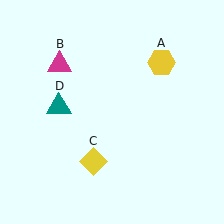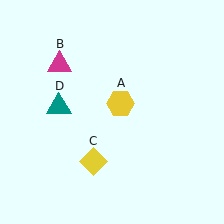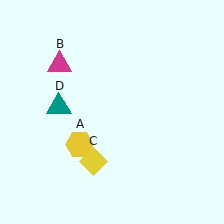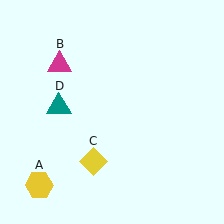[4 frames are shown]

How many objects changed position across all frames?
1 object changed position: yellow hexagon (object A).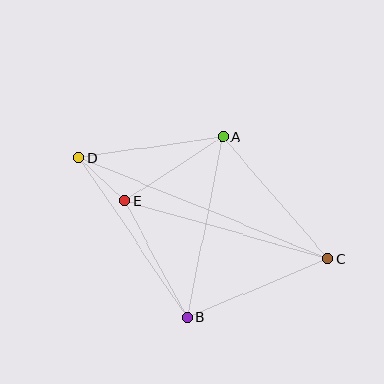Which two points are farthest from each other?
Points C and D are farthest from each other.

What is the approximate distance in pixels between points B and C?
The distance between B and C is approximately 152 pixels.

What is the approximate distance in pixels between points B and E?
The distance between B and E is approximately 132 pixels.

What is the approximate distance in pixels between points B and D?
The distance between B and D is approximately 193 pixels.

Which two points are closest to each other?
Points D and E are closest to each other.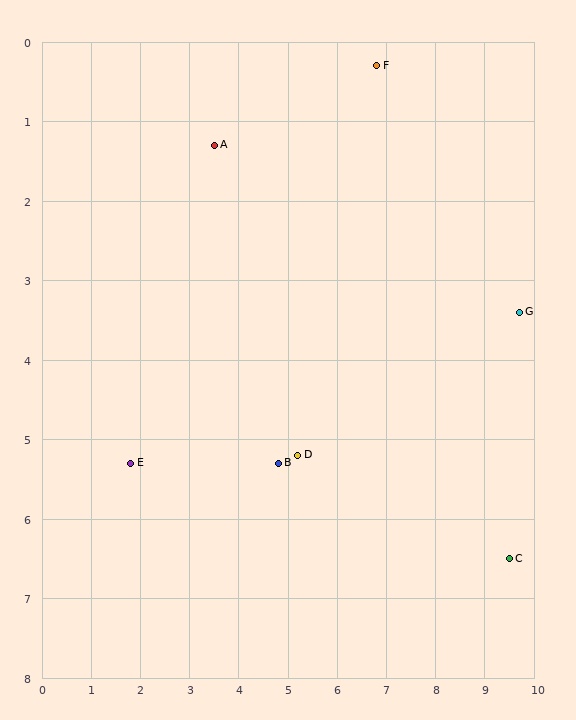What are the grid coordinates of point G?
Point G is at approximately (9.7, 3.4).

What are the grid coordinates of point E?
Point E is at approximately (1.8, 5.3).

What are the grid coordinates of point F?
Point F is at approximately (6.8, 0.3).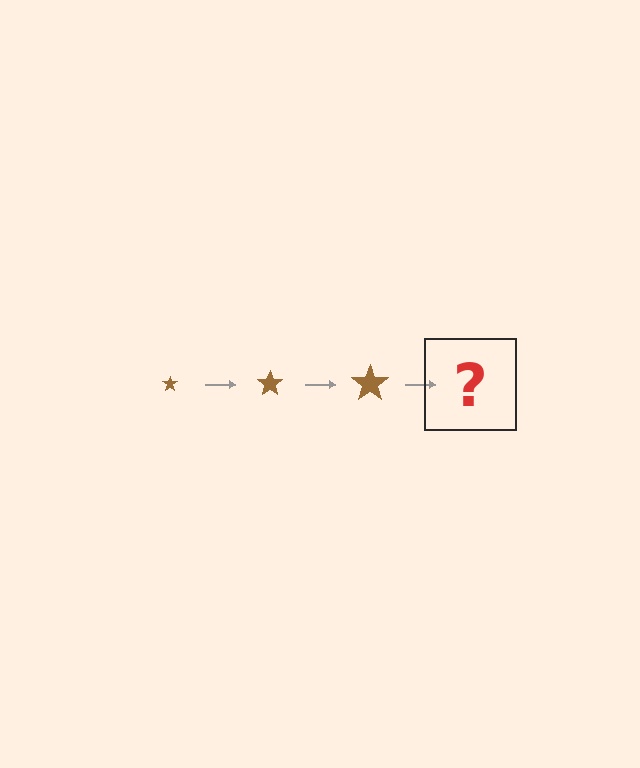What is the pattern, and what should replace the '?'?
The pattern is that the star gets progressively larger each step. The '?' should be a brown star, larger than the previous one.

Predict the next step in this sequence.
The next step is a brown star, larger than the previous one.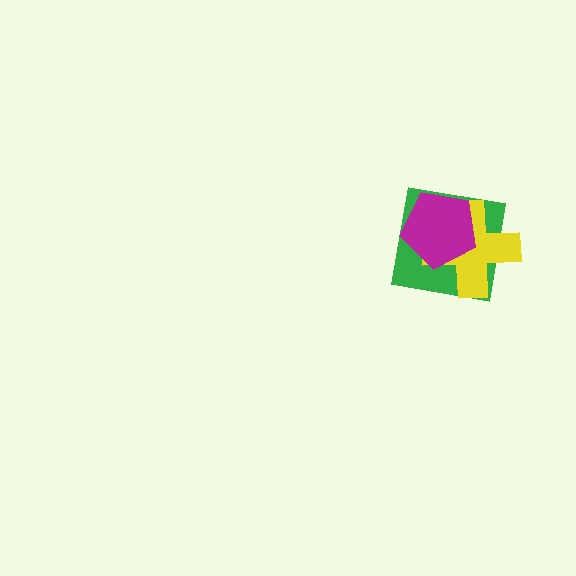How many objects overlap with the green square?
2 objects overlap with the green square.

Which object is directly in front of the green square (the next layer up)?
The yellow cross is directly in front of the green square.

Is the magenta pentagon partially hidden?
No, no other shape covers it.